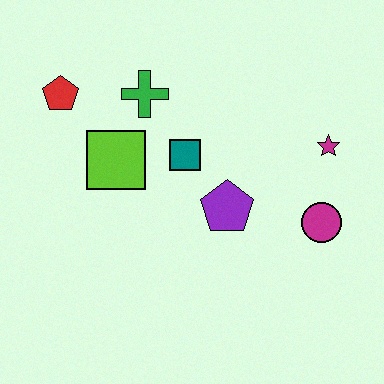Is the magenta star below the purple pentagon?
No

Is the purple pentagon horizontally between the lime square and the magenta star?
Yes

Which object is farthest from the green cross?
The magenta circle is farthest from the green cross.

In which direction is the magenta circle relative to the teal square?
The magenta circle is to the right of the teal square.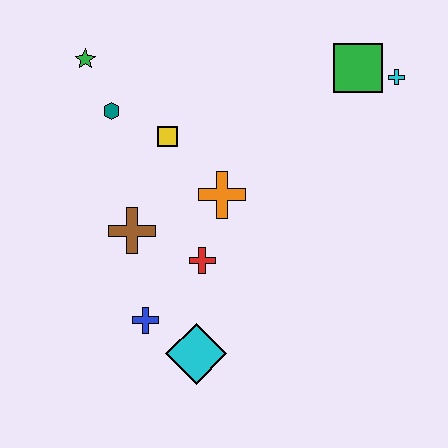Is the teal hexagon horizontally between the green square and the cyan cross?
No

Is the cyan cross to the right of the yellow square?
Yes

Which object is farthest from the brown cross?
The cyan cross is farthest from the brown cross.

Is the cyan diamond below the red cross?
Yes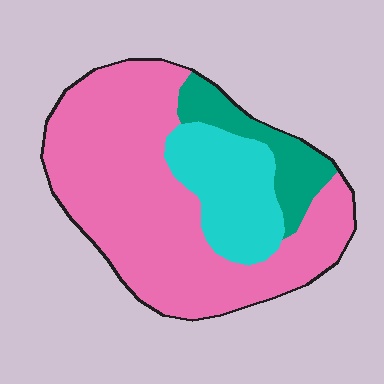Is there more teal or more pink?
Pink.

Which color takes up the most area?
Pink, at roughly 65%.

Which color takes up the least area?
Teal, at roughly 15%.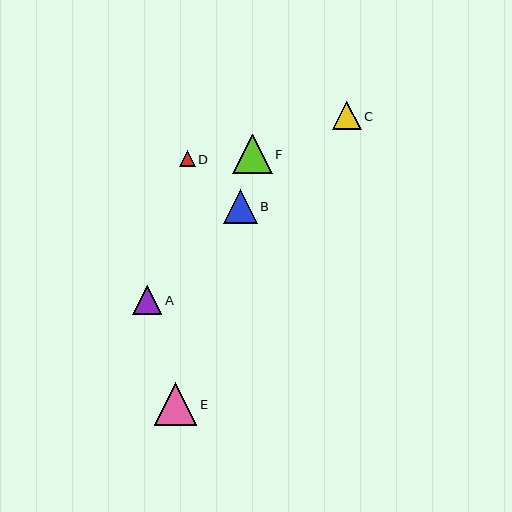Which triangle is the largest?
Triangle E is the largest with a size of approximately 42 pixels.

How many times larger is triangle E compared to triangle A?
Triangle E is approximately 1.5 times the size of triangle A.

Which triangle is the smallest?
Triangle D is the smallest with a size of approximately 16 pixels.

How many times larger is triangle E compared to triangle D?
Triangle E is approximately 2.7 times the size of triangle D.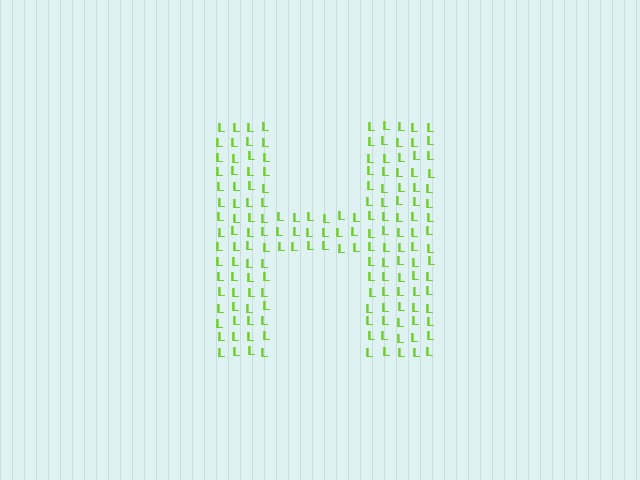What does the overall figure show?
The overall figure shows the letter H.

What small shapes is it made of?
It is made of small letter L's.